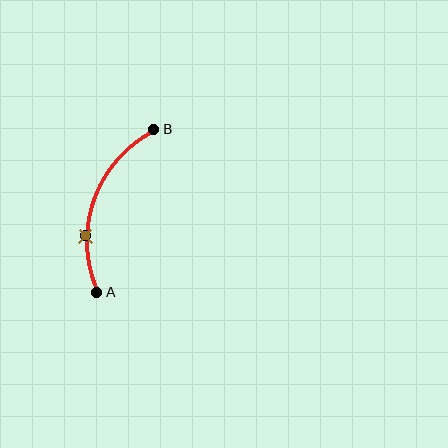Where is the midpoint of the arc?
The arc midpoint is the point on the curve farthest from the straight line joining A and B. It sits to the left of that line.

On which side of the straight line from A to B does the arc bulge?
The arc bulges to the left of the straight line connecting A and B.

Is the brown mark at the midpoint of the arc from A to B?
No. The brown mark lies on the arc but is closer to endpoint A. The arc midpoint would be at the point on the curve equidistant along the arc from both A and B.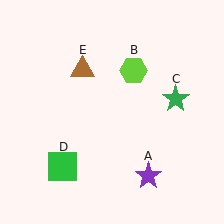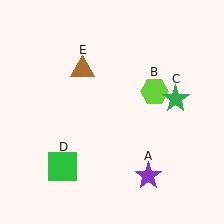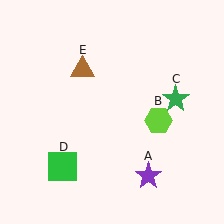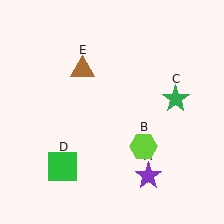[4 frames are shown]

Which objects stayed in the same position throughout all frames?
Purple star (object A) and green star (object C) and green square (object D) and brown triangle (object E) remained stationary.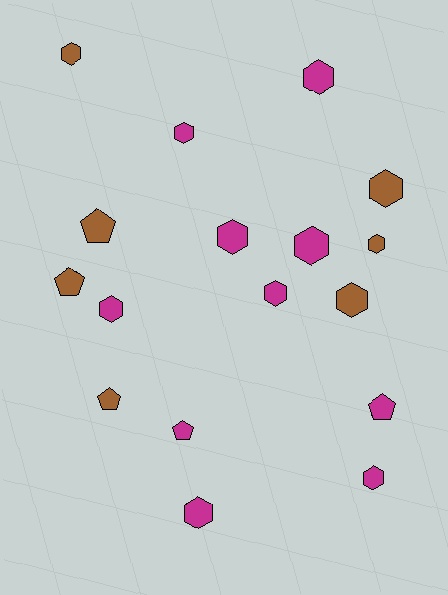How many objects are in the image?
There are 17 objects.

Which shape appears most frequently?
Hexagon, with 12 objects.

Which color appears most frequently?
Magenta, with 10 objects.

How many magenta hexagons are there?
There are 8 magenta hexagons.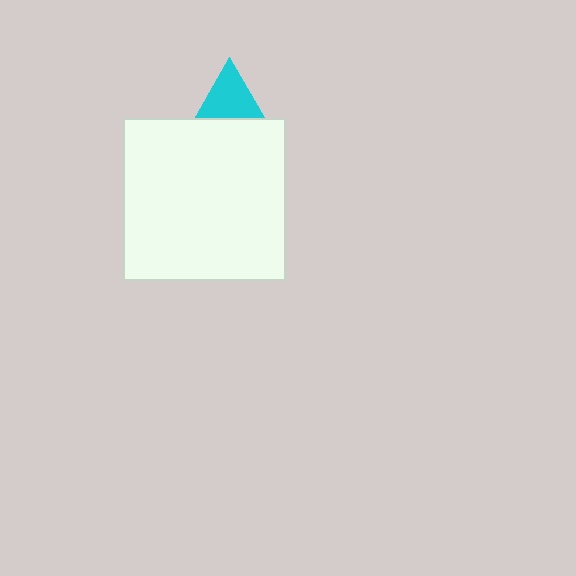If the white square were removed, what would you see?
You would see the complete cyan triangle.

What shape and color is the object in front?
The object in front is a white square.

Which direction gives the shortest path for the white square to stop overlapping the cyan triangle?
Moving down gives the shortest separation.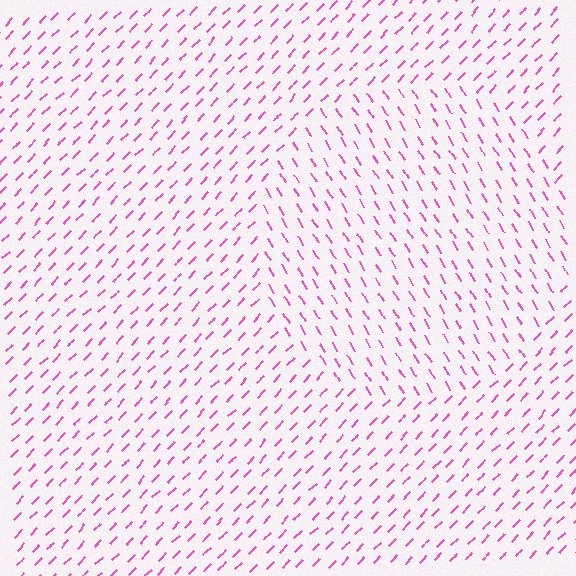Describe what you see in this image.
The image is filled with small pink line segments. A circle region in the image has lines oriented differently from the surrounding lines, creating a visible texture boundary.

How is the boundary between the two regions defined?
The boundary is defined purely by a change in line orientation (approximately 76 degrees difference). All lines are the same color and thickness.